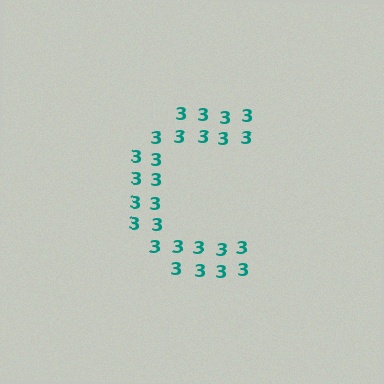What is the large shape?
The large shape is the letter C.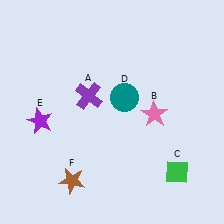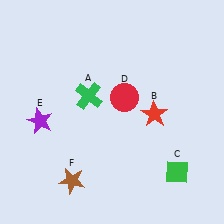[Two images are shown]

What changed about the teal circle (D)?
In Image 1, D is teal. In Image 2, it changed to red.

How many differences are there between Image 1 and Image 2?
There are 3 differences between the two images.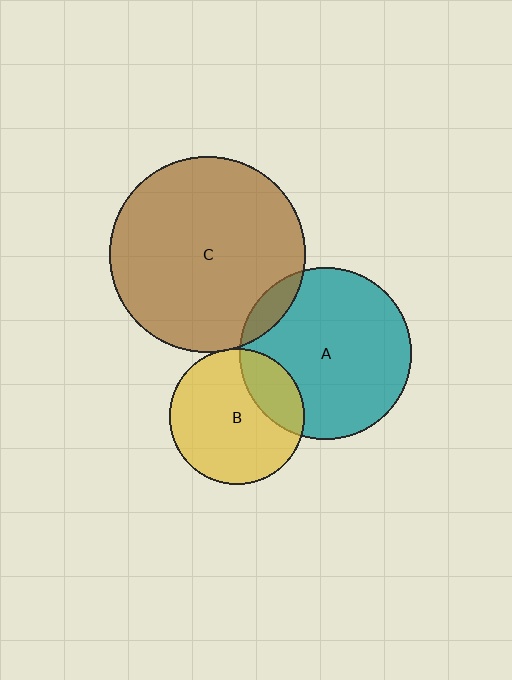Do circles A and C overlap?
Yes.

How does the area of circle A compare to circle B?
Approximately 1.6 times.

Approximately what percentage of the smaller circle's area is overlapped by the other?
Approximately 10%.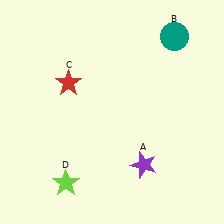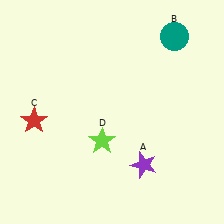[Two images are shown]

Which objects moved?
The objects that moved are: the red star (C), the lime star (D).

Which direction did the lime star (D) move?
The lime star (D) moved up.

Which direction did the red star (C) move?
The red star (C) moved down.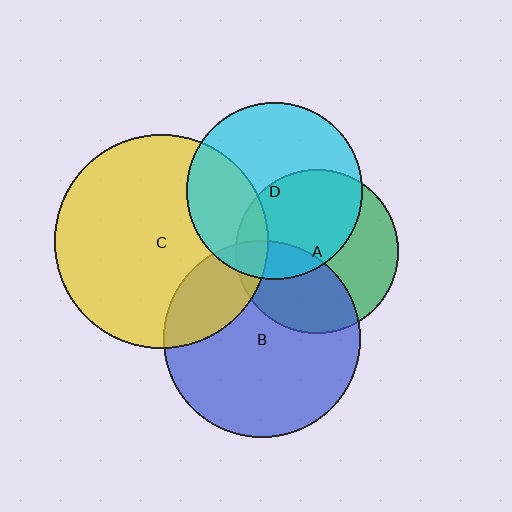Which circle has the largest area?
Circle C (yellow).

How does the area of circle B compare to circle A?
Approximately 1.5 times.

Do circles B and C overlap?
Yes.